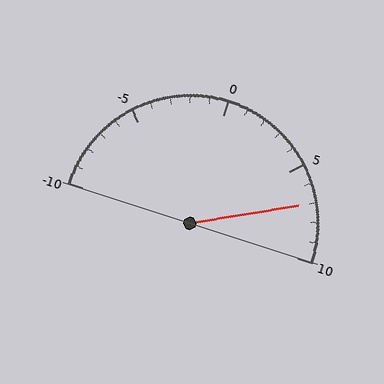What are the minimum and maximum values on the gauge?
The gauge ranges from -10 to 10.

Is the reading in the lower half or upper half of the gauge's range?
The reading is in the upper half of the range (-10 to 10).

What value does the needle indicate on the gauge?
The needle indicates approximately 7.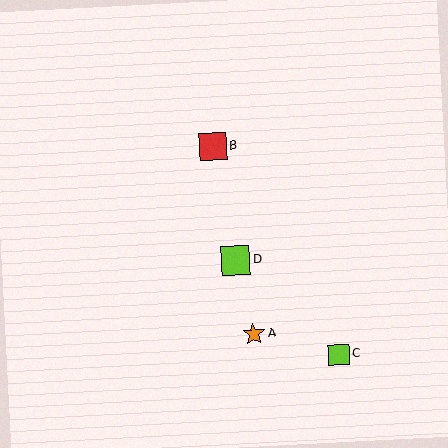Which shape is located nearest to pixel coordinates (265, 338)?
The orange star (labeled A) at (254, 334) is nearest to that location.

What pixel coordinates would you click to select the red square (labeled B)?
Click at (213, 146) to select the red square B.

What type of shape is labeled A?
Shape A is an orange star.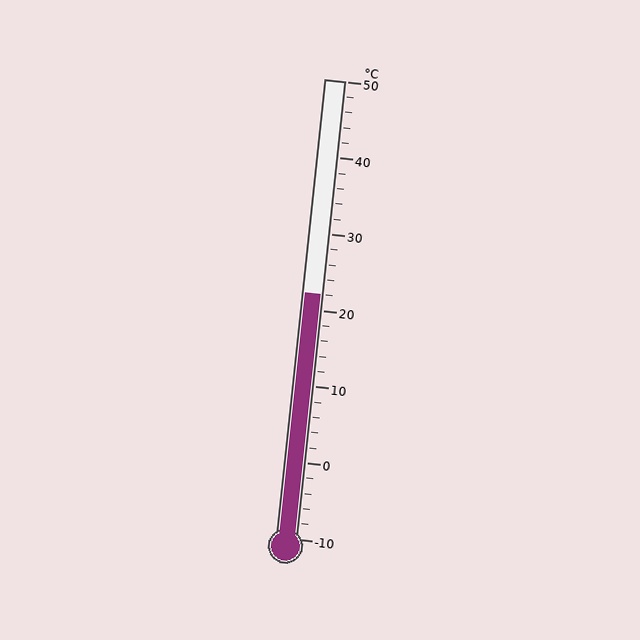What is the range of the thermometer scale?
The thermometer scale ranges from -10°C to 50°C.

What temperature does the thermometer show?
The thermometer shows approximately 22°C.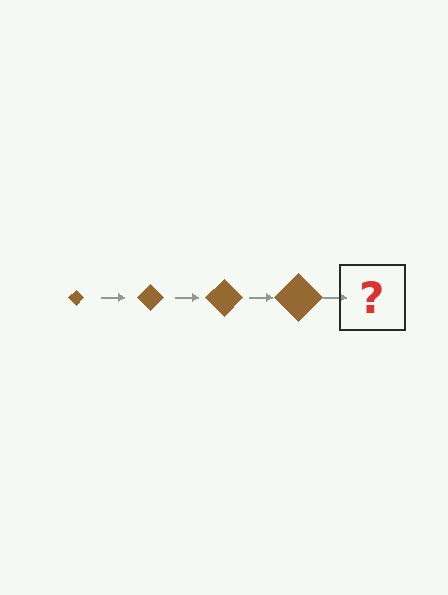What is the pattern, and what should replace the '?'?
The pattern is that the diamond gets progressively larger each step. The '?' should be a brown diamond, larger than the previous one.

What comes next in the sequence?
The next element should be a brown diamond, larger than the previous one.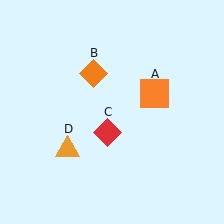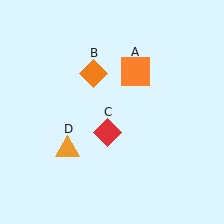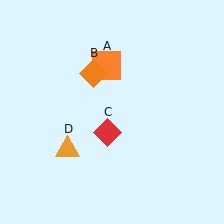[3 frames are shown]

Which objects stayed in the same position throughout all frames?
Orange diamond (object B) and red diamond (object C) and orange triangle (object D) remained stationary.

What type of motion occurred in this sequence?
The orange square (object A) rotated counterclockwise around the center of the scene.